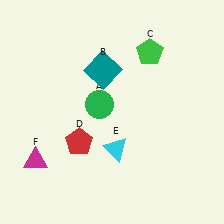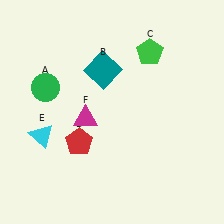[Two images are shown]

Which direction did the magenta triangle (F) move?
The magenta triangle (F) moved right.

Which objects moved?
The objects that moved are: the green circle (A), the cyan triangle (E), the magenta triangle (F).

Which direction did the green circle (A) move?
The green circle (A) moved left.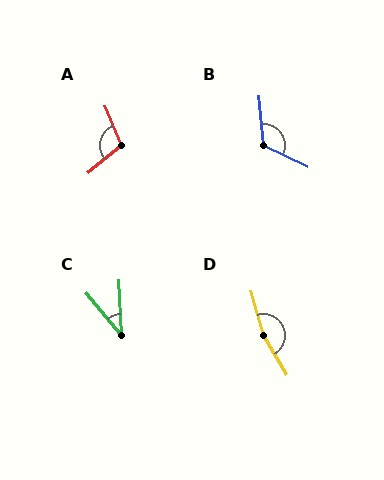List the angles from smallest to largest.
C (37°), A (107°), B (121°), D (165°).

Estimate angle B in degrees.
Approximately 121 degrees.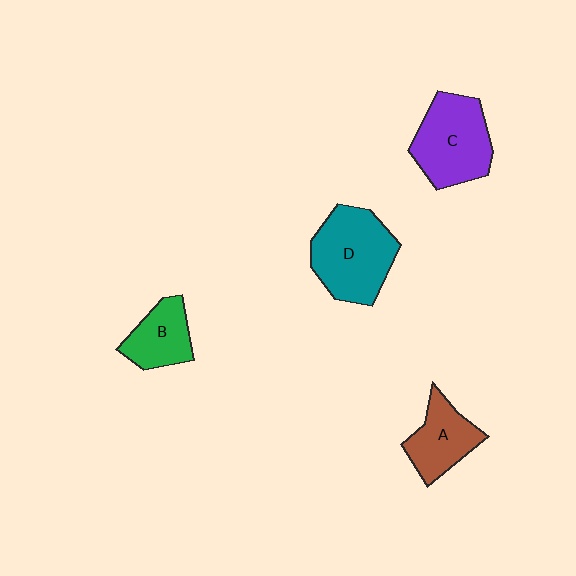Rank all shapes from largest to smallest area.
From largest to smallest: D (teal), C (purple), A (brown), B (green).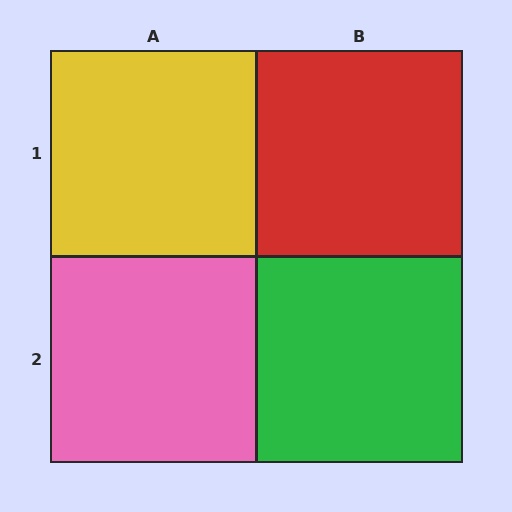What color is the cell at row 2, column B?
Green.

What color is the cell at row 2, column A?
Pink.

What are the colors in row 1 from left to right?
Yellow, red.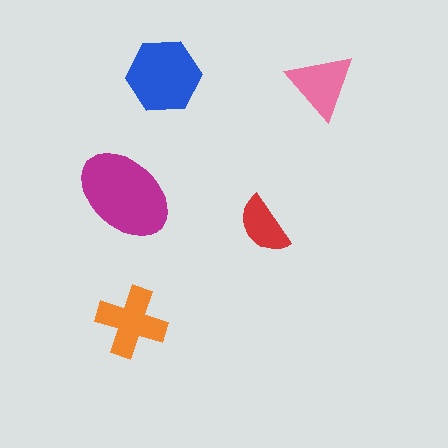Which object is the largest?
The magenta ellipse.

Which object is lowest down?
The orange cross is bottommost.